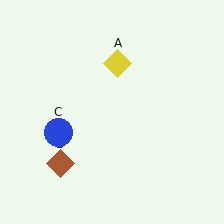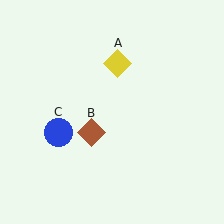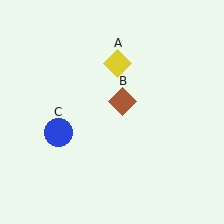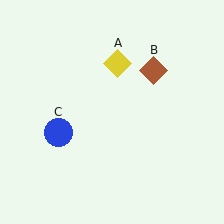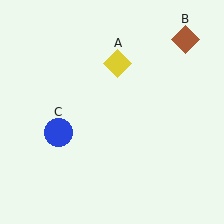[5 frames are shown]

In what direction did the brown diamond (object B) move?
The brown diamond (object B) moved up and to the right.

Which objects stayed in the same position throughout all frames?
Yellow diamond (object A) and blue circle (object C) remained stationary.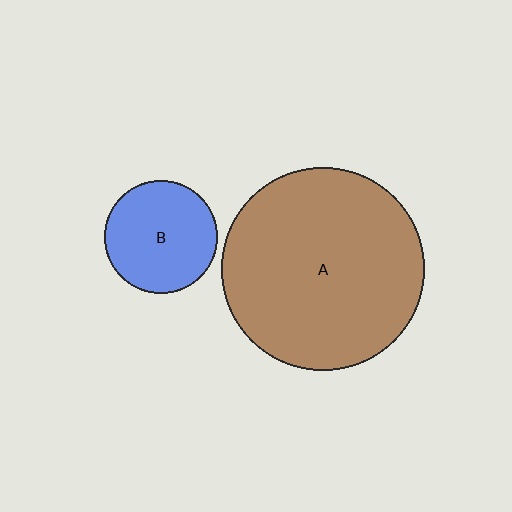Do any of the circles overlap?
No, none of the circles overlap.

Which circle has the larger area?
Circle A (brown).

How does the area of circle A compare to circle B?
Approximately 3.2 times.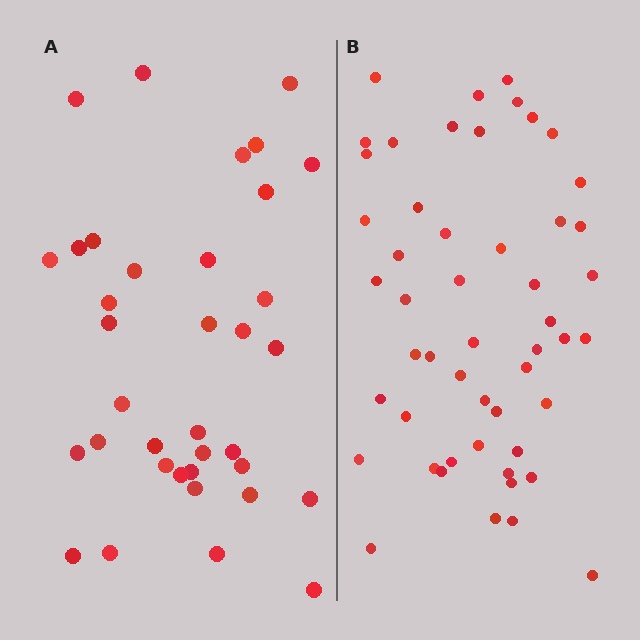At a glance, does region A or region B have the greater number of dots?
Region B (the right region) has more dots.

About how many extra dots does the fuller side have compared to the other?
Region B has approximately 15 more dots than region A.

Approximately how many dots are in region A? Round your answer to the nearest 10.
About 40 dots. (The exact count is 36, which rounds to 40.)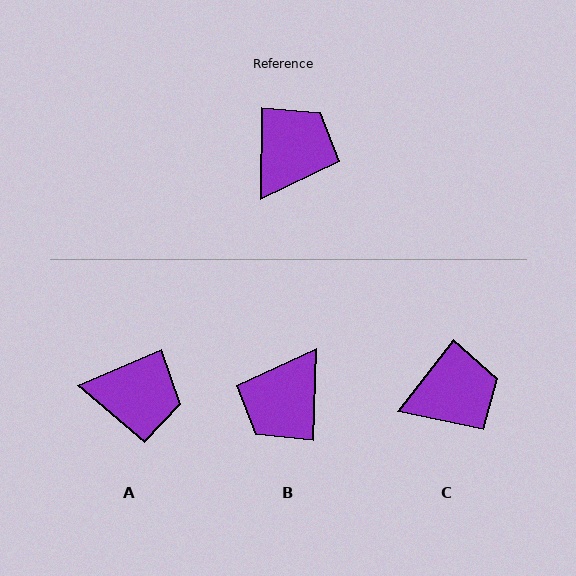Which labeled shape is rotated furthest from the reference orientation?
B, about 180 degrees away.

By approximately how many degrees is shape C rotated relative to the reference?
Approximately 37 degrees clockwise.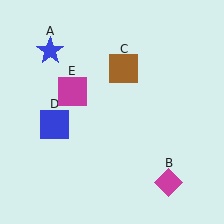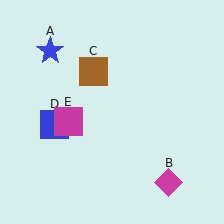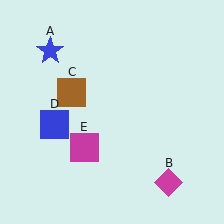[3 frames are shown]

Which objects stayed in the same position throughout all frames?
Blue star (object A) and magenta diamond (object B) and blue square (object D) remained stationary.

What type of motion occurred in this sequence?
The brown square (object C), magenta square (object E) rotated counterclockwise around the center of the scene.